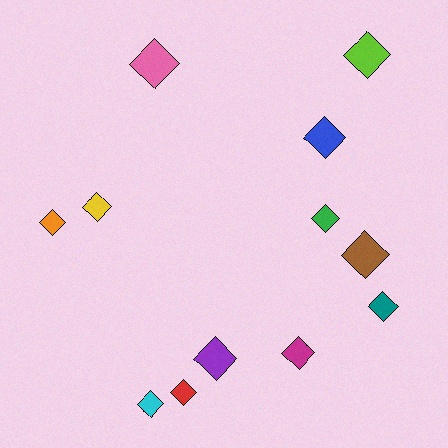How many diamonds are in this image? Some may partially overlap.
There are 12 diamonds.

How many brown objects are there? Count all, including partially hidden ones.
There is 1 brown object.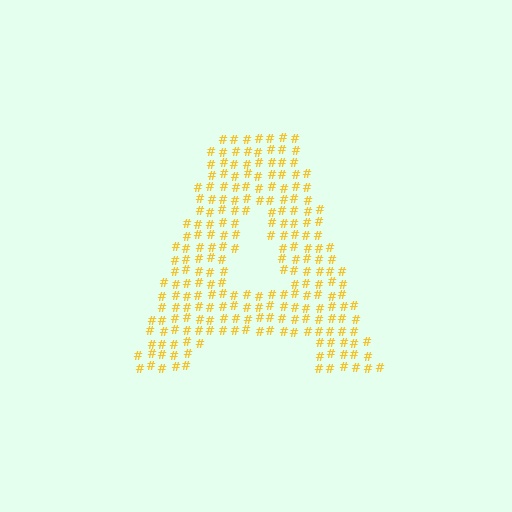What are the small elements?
The small elements are hash symbols.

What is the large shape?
The large shape is the letter A.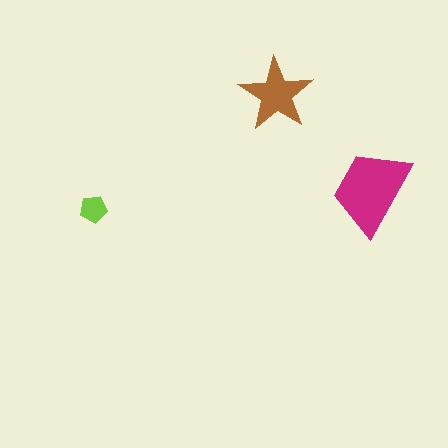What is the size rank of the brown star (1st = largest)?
2nd.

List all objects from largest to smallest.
The magenta trapezoid, the brown star, the lime pentagon.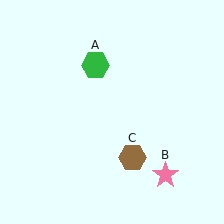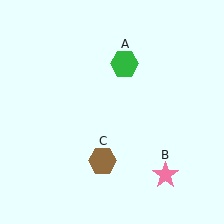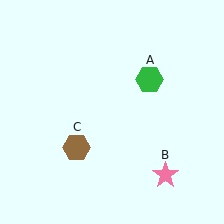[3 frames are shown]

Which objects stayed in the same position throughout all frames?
Pink star (object B) remained stationary.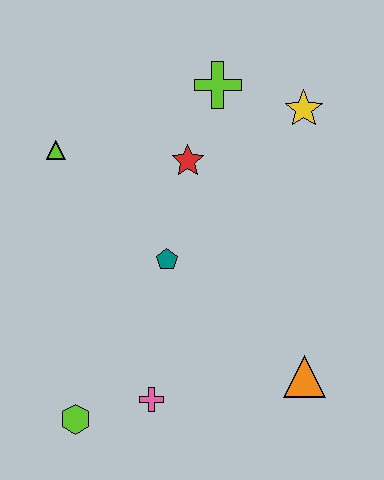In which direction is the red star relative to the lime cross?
The red star is below the lime cross.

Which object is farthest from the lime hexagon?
The yellow star is farthest from the lime hexagon.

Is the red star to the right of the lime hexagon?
Yes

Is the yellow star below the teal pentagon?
No